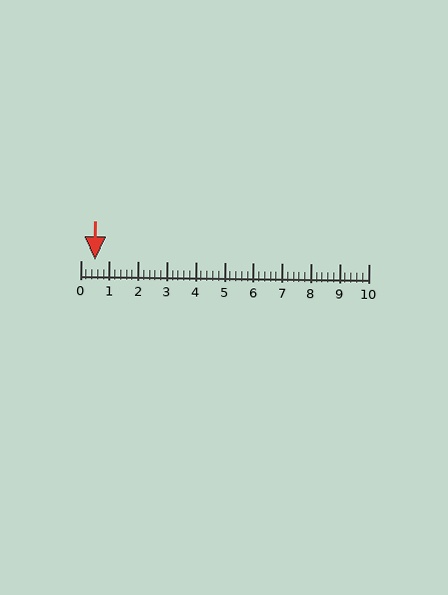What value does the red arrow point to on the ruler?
The red arrow points to approximately 0.5.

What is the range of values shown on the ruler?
The ruler shows values from 0 to 10.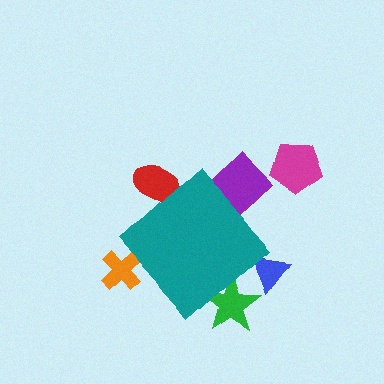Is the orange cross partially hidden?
Yes, the orange cross is partially hidden behind the teal diamond.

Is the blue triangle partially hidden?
Yes, the blue triangle is partially hidden behind the teal diamond.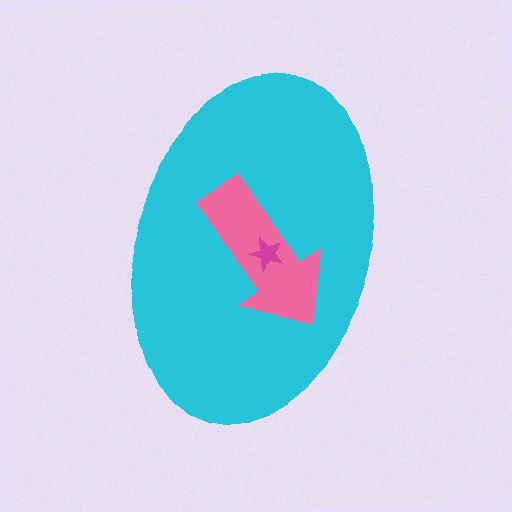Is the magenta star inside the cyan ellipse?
Yes.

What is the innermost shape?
The magenta star.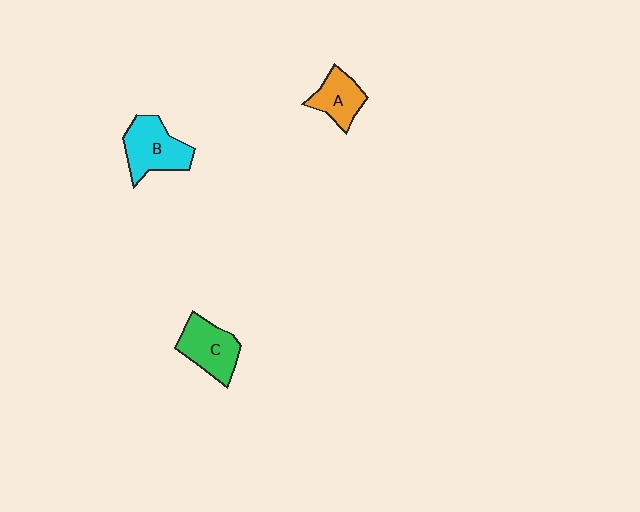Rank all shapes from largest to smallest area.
From largest to smallest: B (cyan), C (green), A (orange).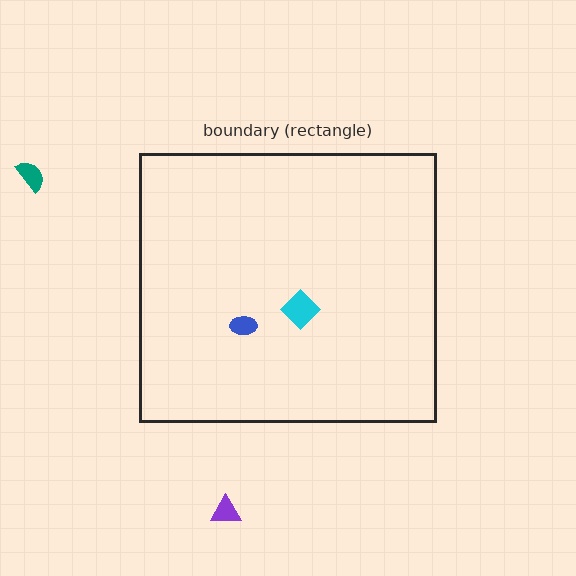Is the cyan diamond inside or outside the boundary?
Inside.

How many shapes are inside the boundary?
2 inside, 2 outside.